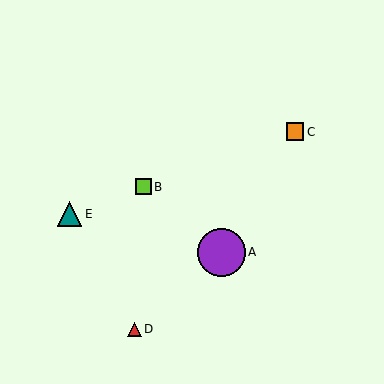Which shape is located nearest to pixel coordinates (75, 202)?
The teal triangle (labeled E) at (69, 214) is nearest to that location.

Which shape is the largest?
The purple circle (labeled A) is the largest.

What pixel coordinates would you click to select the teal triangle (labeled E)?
Click at (69, 214) to select the teal triangle E.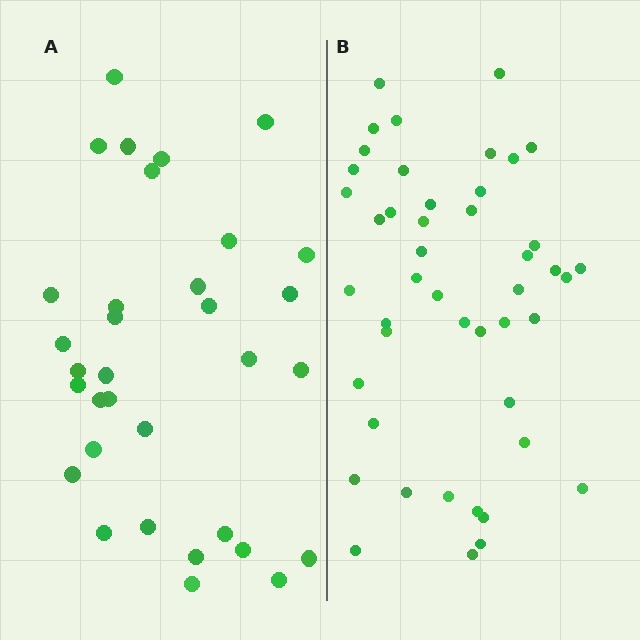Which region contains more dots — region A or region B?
Region B (the right region) has more dots.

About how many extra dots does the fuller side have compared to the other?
Region B has approximately 15 more dots than region A.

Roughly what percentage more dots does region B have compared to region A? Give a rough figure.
About 40% more.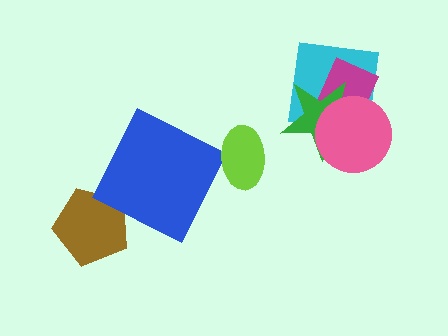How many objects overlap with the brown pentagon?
0 objects overlap with the brown pentagon.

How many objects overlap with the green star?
3 objects overlap with the green star.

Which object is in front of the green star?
The pink circle is in front of the green star.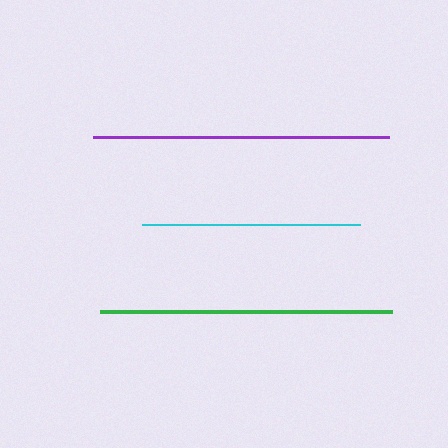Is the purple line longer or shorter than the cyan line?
The purple line is longer than the cyan line.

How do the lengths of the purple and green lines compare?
The purple and green lines are approximately the same length.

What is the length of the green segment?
The green segment is approximately 292 pixels long.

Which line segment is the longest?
The purple line is the longest at approximately 296 pixels.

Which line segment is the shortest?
The cyan line is the shortest at approximately 218 pixels.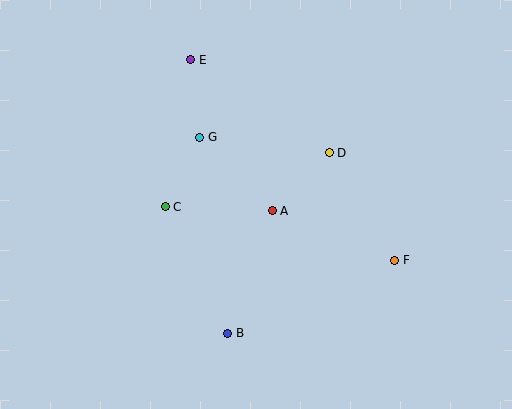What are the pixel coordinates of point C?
Point C is at (165, 207).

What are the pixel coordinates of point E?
Point E is at (191, 60).